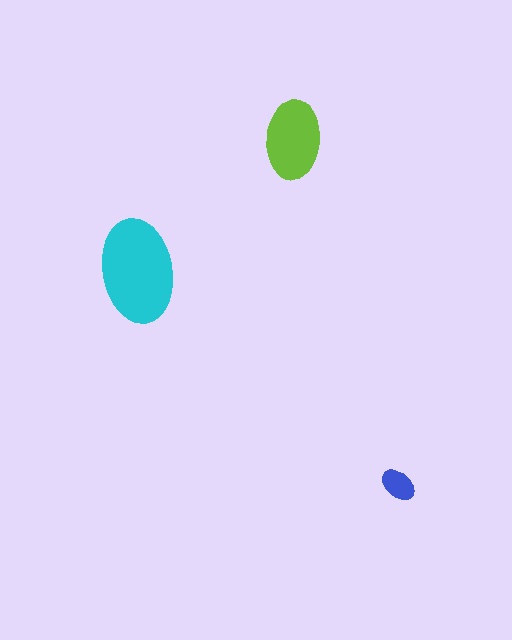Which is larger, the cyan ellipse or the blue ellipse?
The cyan one.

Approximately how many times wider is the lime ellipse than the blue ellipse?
About 2 times wider.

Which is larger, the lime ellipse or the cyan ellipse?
The cyan one.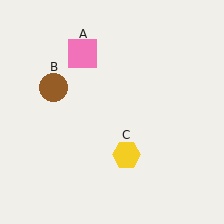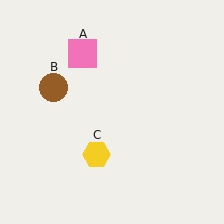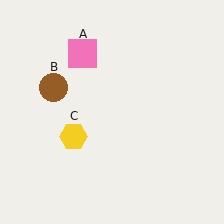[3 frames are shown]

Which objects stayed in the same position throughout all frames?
Pink square (object A) and brown circle (object B) remained stationary.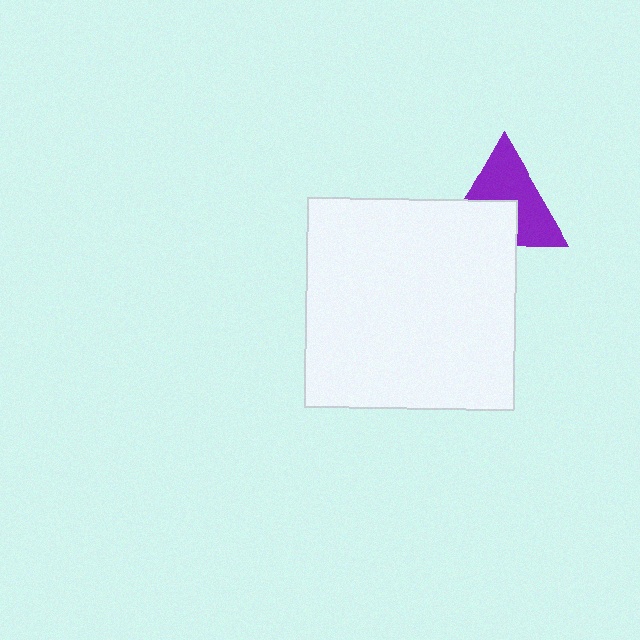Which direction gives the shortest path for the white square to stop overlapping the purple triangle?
Moving down gives the shortest separation.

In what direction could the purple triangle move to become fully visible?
The purple triangle could move up. That would shift it out from behind the white square entirely.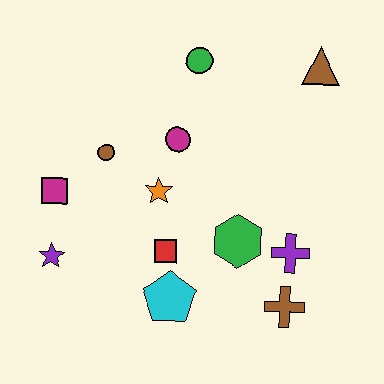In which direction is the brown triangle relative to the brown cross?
The brown triangle is above the brown cross.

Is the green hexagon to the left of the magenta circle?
No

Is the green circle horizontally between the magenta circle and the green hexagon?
Yes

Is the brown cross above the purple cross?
No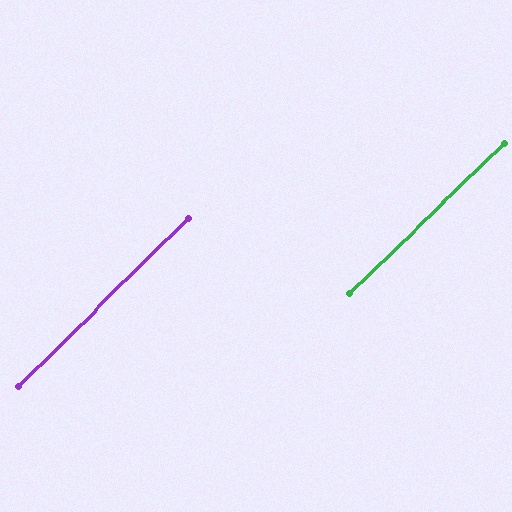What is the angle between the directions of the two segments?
Approximately 1 degree.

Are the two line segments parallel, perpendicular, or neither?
Parallel — their directions differ by only 0.6°.